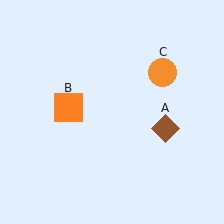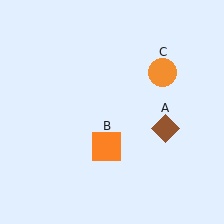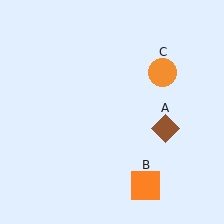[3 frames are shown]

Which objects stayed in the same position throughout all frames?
Brown diamond (object A) and orange circle (object C) remained stationary.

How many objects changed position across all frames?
1 object changed position: orange square (object B).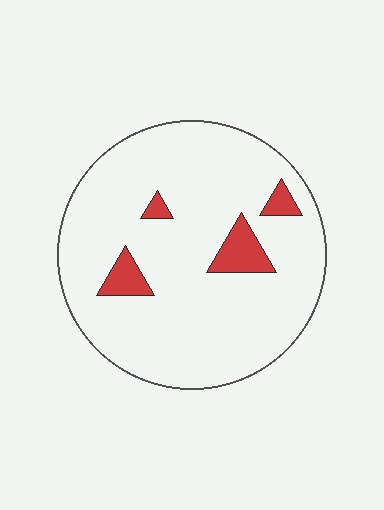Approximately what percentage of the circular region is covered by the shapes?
Approximately 10%.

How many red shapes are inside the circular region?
4.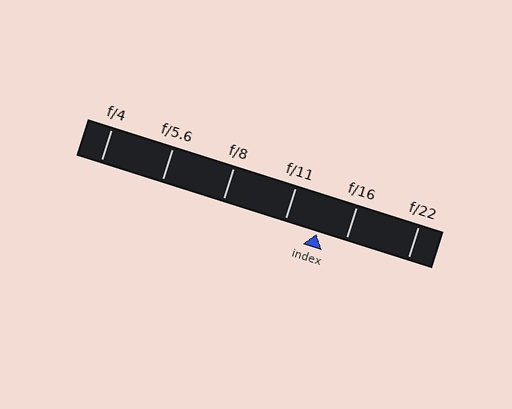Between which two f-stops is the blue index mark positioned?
The index mark is between f/11 and f/16.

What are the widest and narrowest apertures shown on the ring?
The widest aperture shown is f/4 and the narrowest is f/22.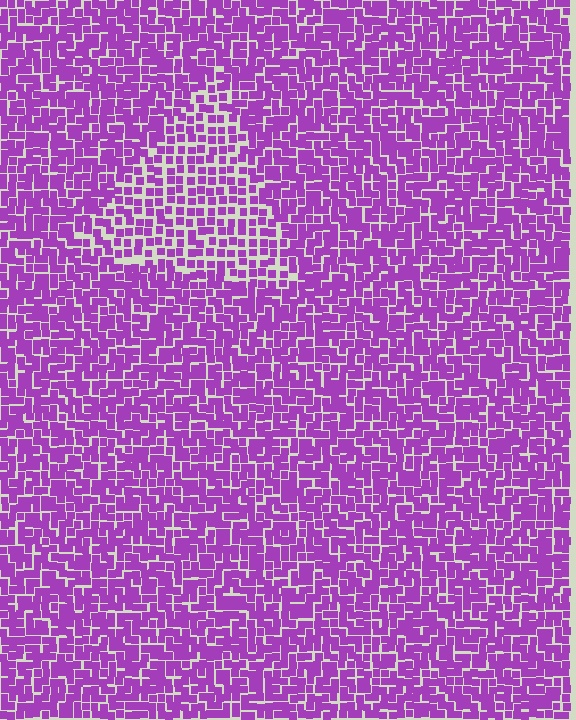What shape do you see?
I see a triangle.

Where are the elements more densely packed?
The elements are more densely packed outside the triangle boundary.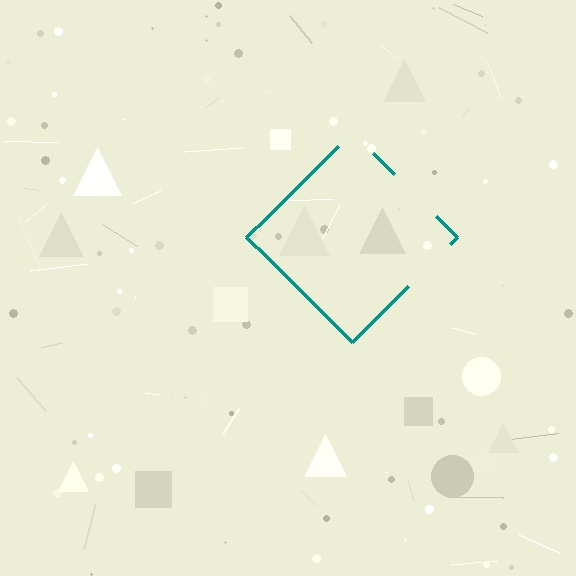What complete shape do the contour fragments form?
The contour fragments form a diamond.